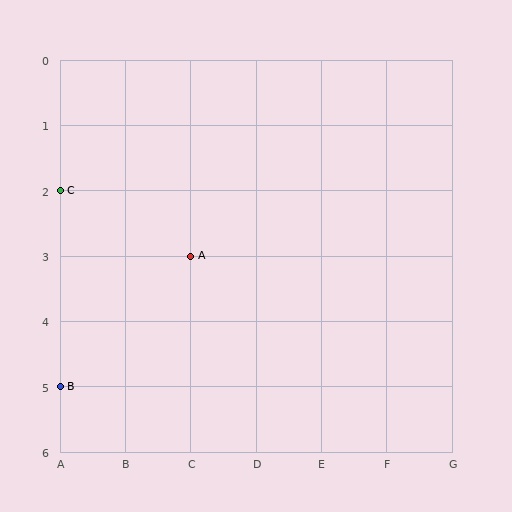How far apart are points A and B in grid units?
Points A and B are 2 columns and 2 rows apart (about 2.8 grid units diagonally).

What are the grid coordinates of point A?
Point A is at grid coordinates (C, 3).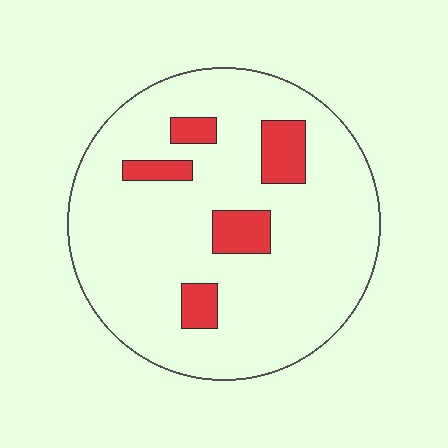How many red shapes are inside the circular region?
5.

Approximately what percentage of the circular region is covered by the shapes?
Approximately 15%.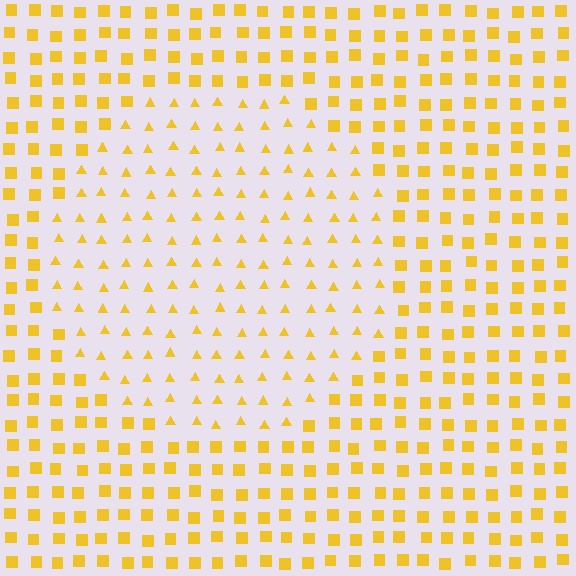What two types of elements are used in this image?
The image uses triangles inside the circle region and squares outside it.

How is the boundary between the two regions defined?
The boundary is defined by a change in element shape: triangles inside vs. squares outside. All elements share the same color and spacing.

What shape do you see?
I see a circle.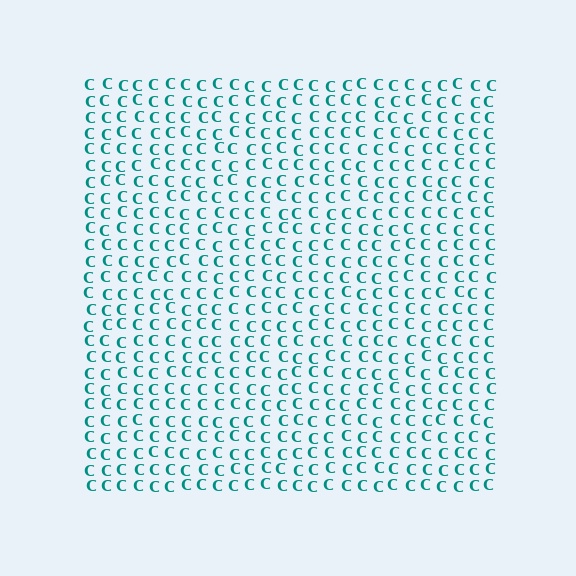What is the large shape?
The large shape is a square.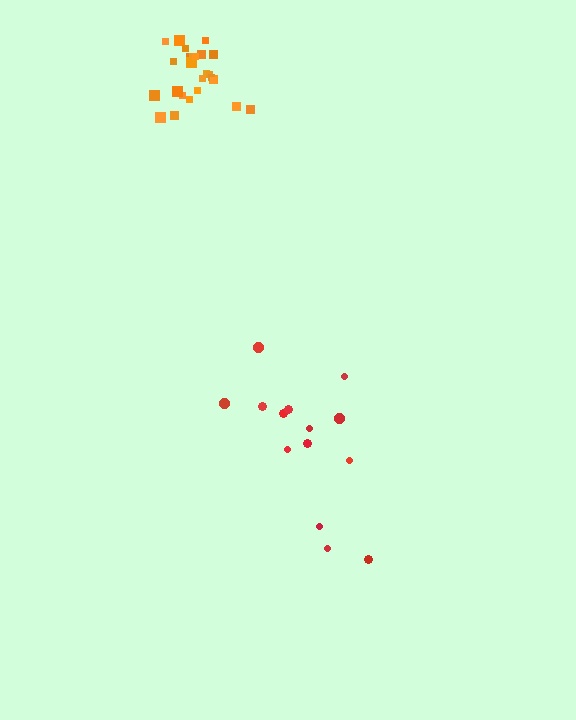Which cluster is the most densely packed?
Orange.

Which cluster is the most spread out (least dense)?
Red.